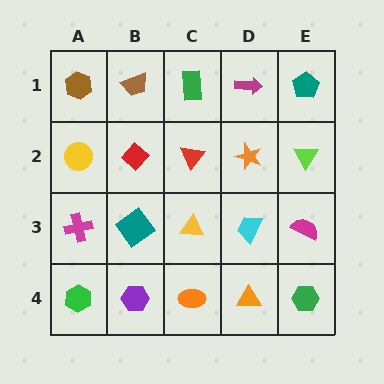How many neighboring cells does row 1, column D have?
3.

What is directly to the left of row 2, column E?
An orange star.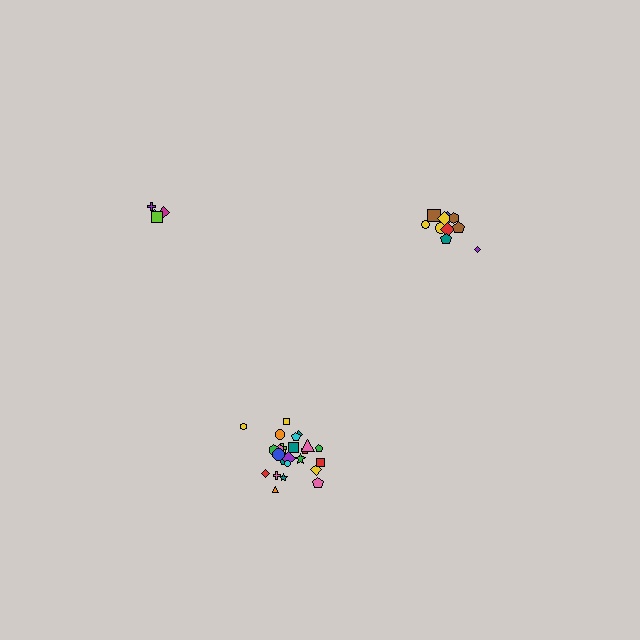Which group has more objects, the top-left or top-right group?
The top-right group.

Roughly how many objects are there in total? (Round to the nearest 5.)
Roughly 40 objects in total.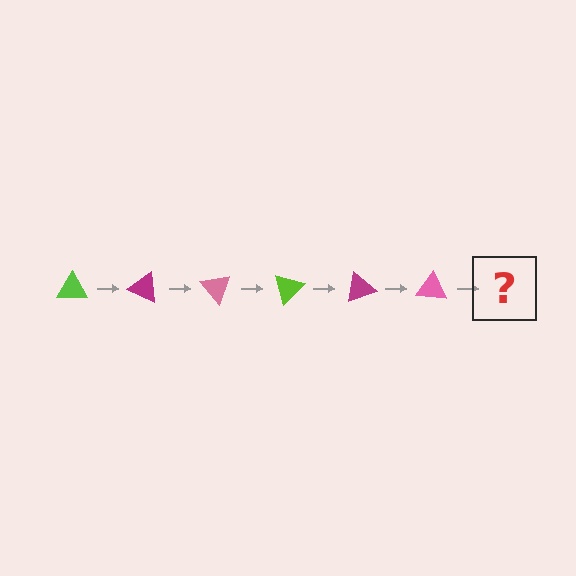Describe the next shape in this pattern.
It should be a lime triangle, rotated 150 degrees from the start.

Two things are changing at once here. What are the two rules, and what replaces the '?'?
The two rules are that it rotates 25 degrees each step and the color cycles through lime, magenta, and pink. The '?' should be a lime triangle, rotated 150 degrees from the start.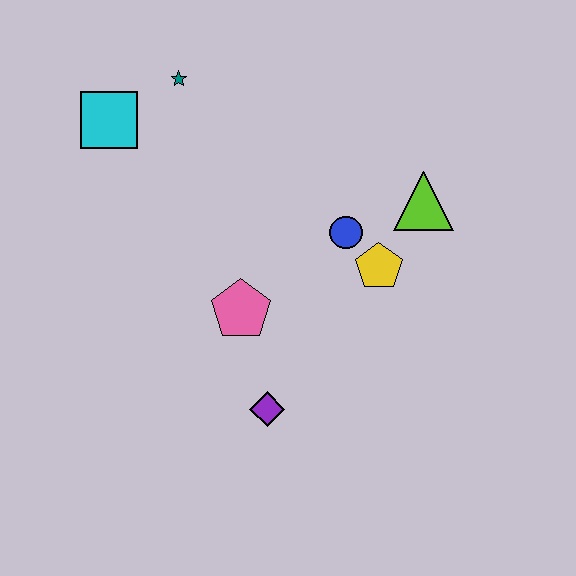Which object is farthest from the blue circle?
The cyan square is farthest from the blue circle.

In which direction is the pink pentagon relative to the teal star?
The pink pentagon is below the teal star.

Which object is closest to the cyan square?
The teal star is closest to the cyan square.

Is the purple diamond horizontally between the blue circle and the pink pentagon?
Yes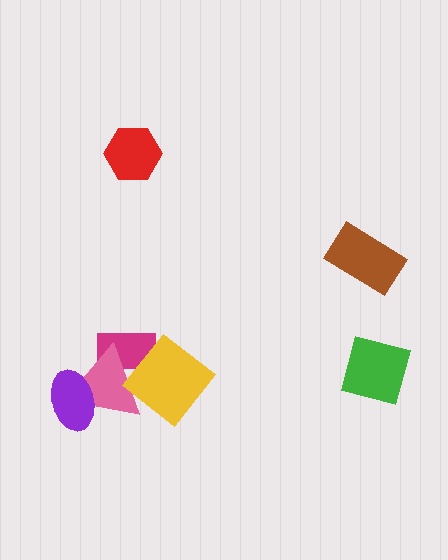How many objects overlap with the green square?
0 objects overlap with the green square.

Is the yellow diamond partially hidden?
No, no other shape covers it.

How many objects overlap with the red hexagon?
0 objects overlap with the red hexagon.